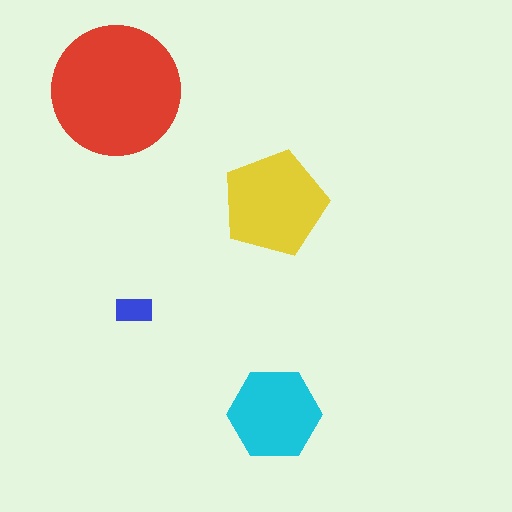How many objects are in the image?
There are 4 objects in the image.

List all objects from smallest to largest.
The blue rectangle, the cyan hexagon, the yellow pentagon, the red circle.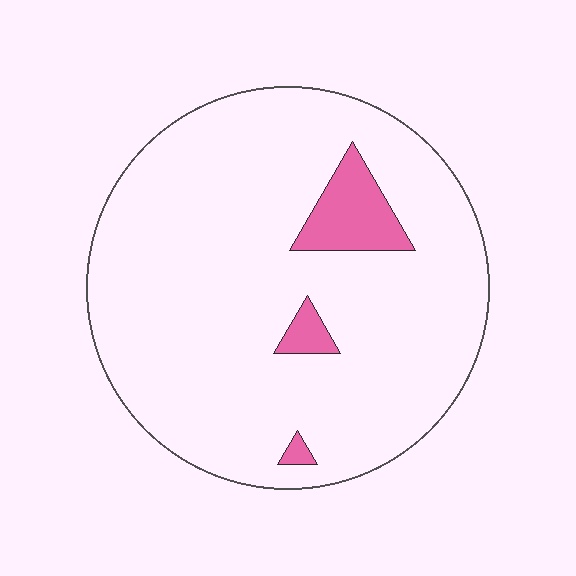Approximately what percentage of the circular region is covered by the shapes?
Approximately 10%.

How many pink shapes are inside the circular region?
3.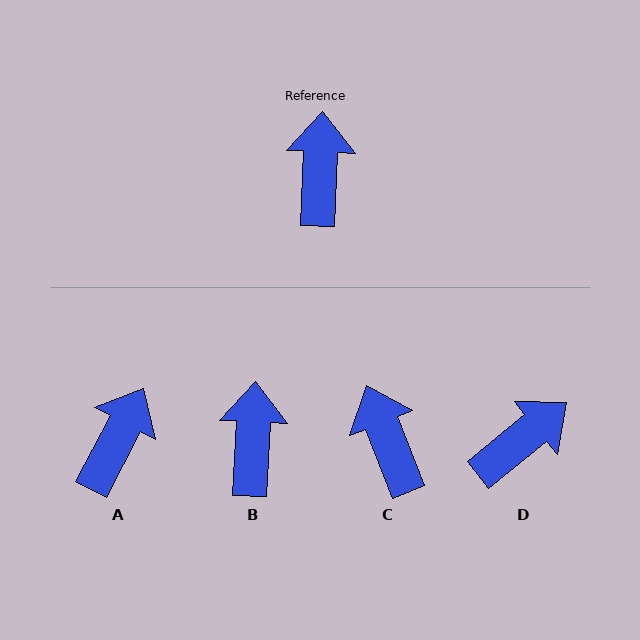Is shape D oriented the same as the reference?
No, it is off by about 48 degrees.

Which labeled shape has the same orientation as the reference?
B.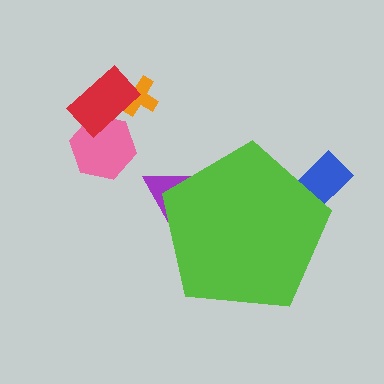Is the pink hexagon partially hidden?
No, the pink hexagon is fully visible.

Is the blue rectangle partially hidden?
Yes, the blue rectangle is partially hidden behind the lime pentagon.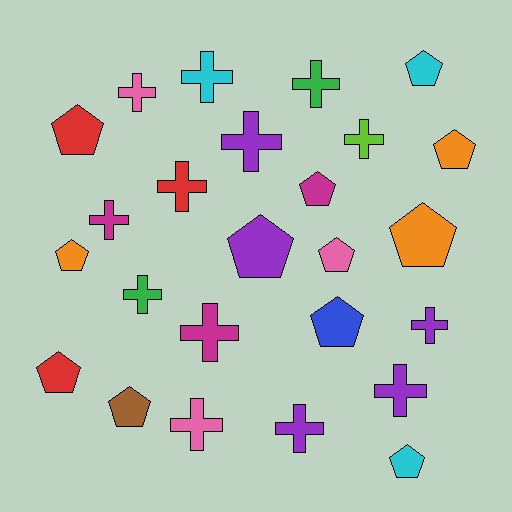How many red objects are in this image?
There are 3 red objects.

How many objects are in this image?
There are 25 objects.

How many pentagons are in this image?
There are 12 pentagons.